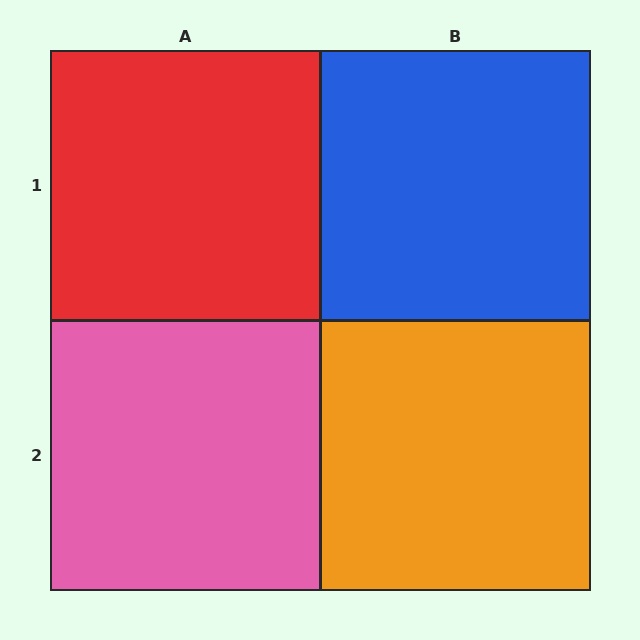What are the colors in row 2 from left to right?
Pink, orange.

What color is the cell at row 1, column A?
Red.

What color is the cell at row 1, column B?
Blue.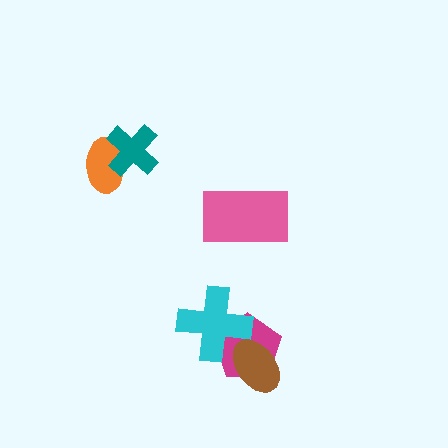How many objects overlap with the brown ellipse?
2 objects overlap with the brown ellipse.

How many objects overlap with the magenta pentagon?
2 objects overlap with the magenta pentagon.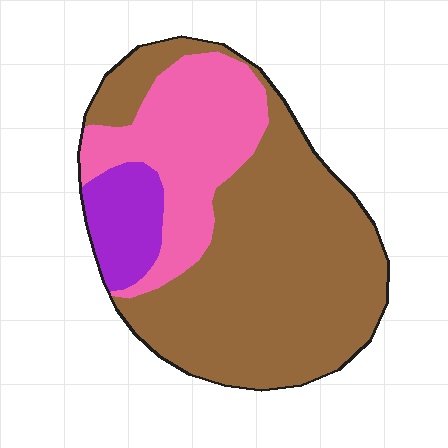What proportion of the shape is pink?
Pink takes up about one quarter (1/4) of the shape.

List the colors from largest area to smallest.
From largest to smallest: brown, pink, purple.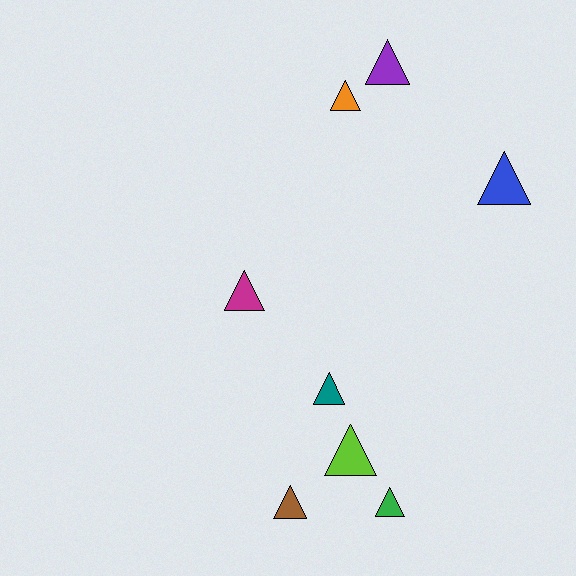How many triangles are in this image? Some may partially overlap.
There are 8 triangles.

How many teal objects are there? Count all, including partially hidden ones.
There is 1 teal object.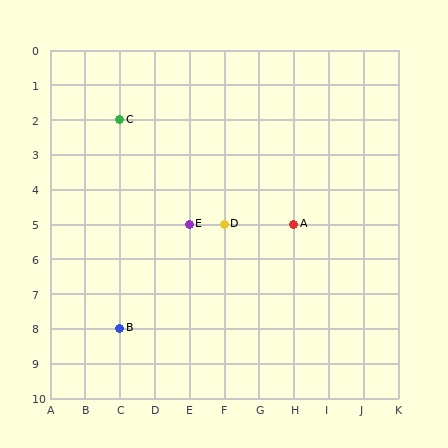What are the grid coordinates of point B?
Point B is at grid coordinates (C, 8).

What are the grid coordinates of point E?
Point E is at grid coordinates (E, 5).